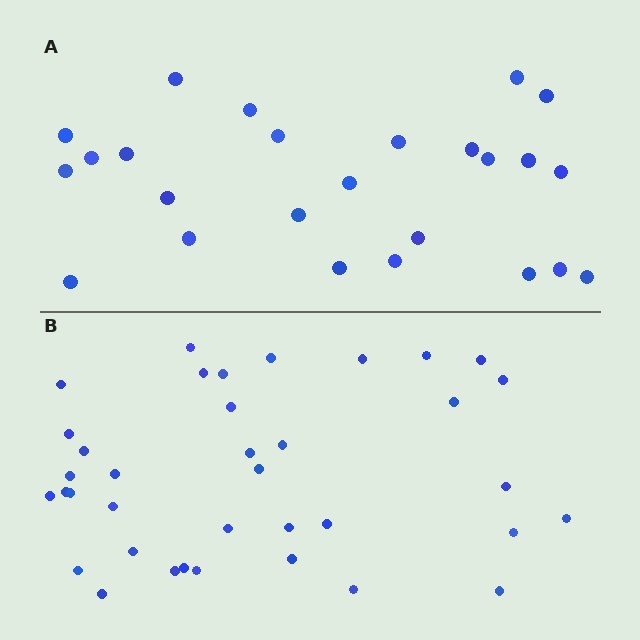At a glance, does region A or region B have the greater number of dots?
Region B (the bottom region) has more dots.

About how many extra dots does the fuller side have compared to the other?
Region B has roughly 12 or so more dots than region A.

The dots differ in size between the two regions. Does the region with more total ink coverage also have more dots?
No. Region A has more total ink coverage because its dots are larger, but region B actually contains more individual dots. Total area can be misleading — the number of items is what matters here.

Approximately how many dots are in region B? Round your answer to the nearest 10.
About 40 dots. (The exact count is 37, which rounds to 40.)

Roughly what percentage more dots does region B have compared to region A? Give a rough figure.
About 50% more.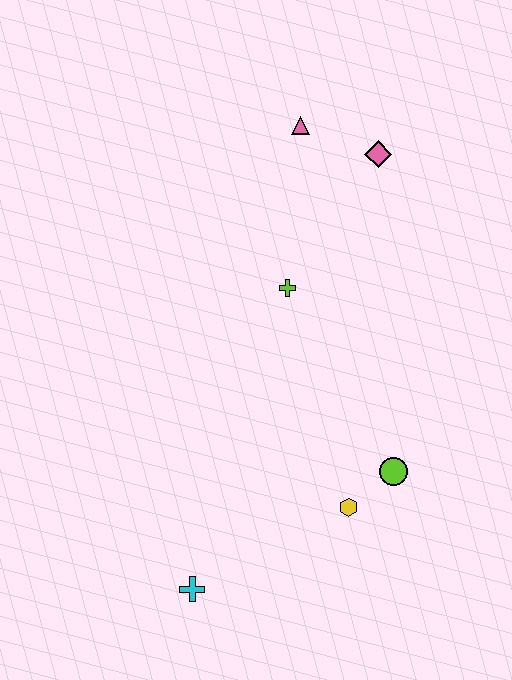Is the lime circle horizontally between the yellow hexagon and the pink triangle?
No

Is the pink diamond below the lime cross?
No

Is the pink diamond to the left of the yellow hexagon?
No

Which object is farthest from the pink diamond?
The cyan cross is farthest from the pink diamond.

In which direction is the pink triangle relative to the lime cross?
The pink triangle is above the lime cross.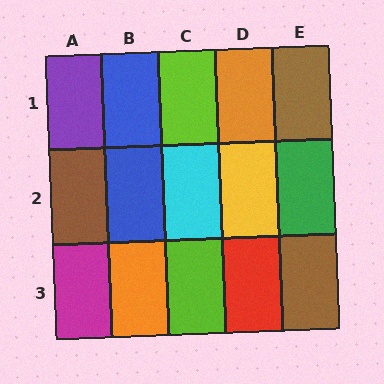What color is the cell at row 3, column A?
Magenta.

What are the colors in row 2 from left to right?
Brown, blue, cyan, yellow, green.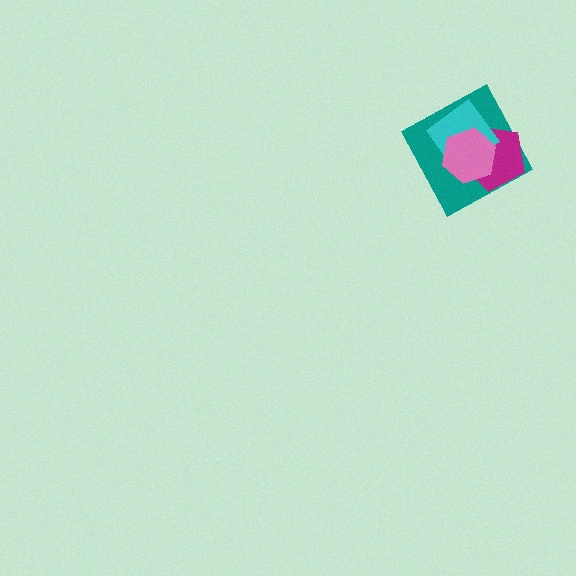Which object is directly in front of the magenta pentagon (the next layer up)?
The cyan diamond is directly in front of the magenta pentagon.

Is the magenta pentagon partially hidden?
Yes, it is partially covered by another shape.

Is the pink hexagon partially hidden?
No, no other shape covers it.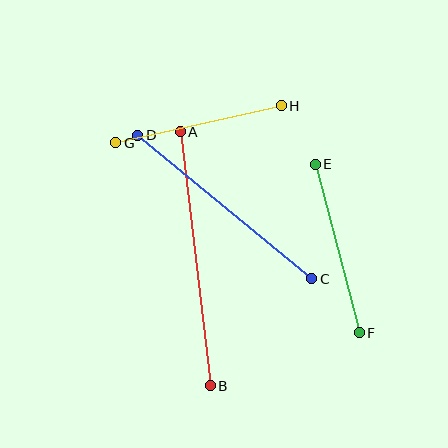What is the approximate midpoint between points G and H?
The midpoint is at approximately (198, 124) pixels.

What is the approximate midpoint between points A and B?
The midpoint is at approximately (195, 259) pixels.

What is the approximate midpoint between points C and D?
The midpoint is at approximately (225, 207) pixels.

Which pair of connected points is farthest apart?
Points A and B are farthest apart.